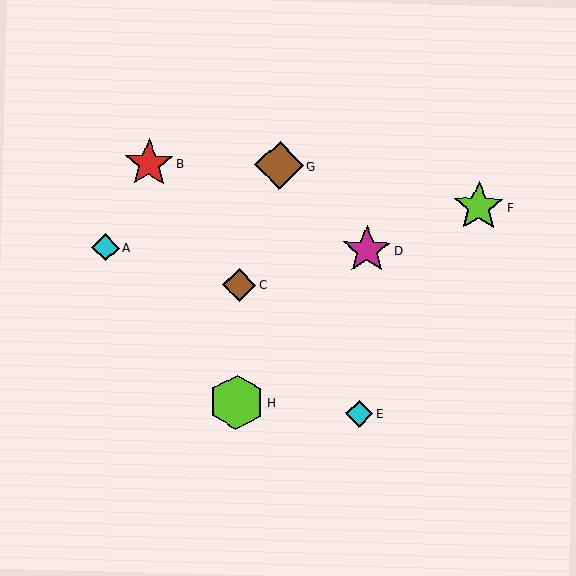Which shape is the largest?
The lime hexagon (labeled H) is the largest.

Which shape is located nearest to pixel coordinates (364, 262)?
The magenta star (labeled D) at (367, 250) is nearest to that location.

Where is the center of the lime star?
The center of the lime star is at (479, 207).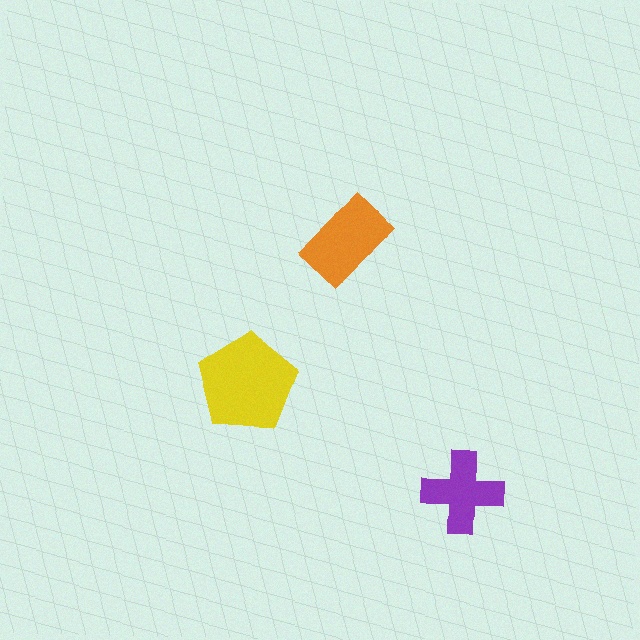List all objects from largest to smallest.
The yellow pentagon, the orange rectangle, the purple cross.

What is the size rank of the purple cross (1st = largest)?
3rd.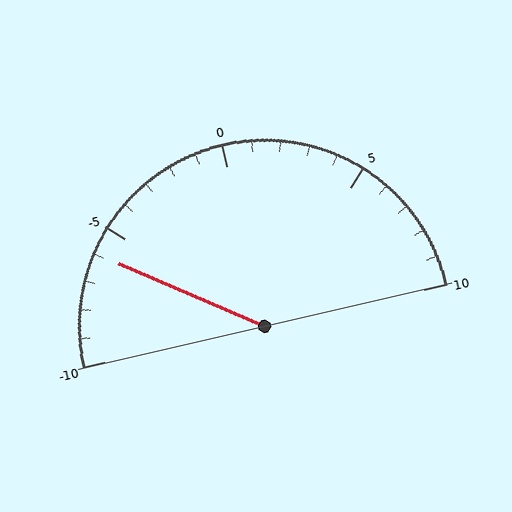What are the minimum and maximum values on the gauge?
The gauge ranges from -10 to 10.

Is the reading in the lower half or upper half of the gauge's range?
The reading is in the lower half of the range (-10 to 10).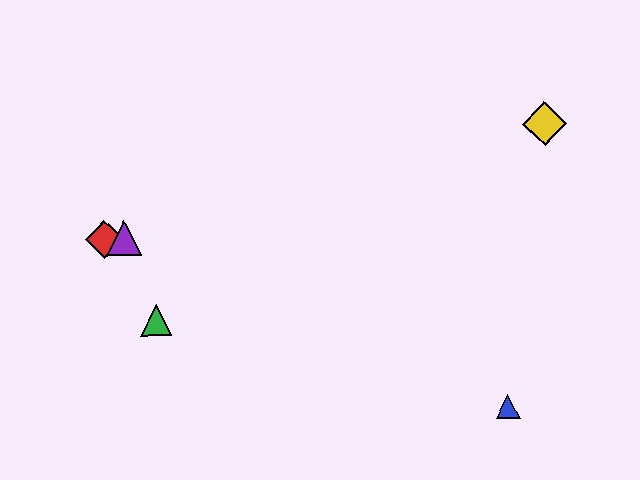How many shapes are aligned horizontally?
2 shapes (the red diamond, the purple triangle) are aligned horizontally.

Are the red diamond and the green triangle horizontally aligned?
No, the red diamond is at y≈239 and the green triangle is at y≈320.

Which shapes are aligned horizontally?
The red diamond, the purple triangle are aligned horizontally.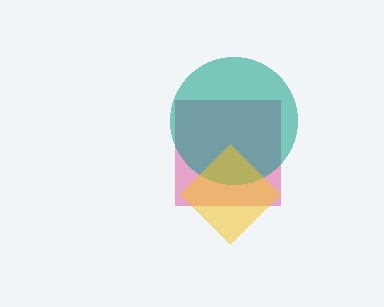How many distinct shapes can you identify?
There are 3 distinct shapes: a magenta square, a teal circle, a yellow diamond.